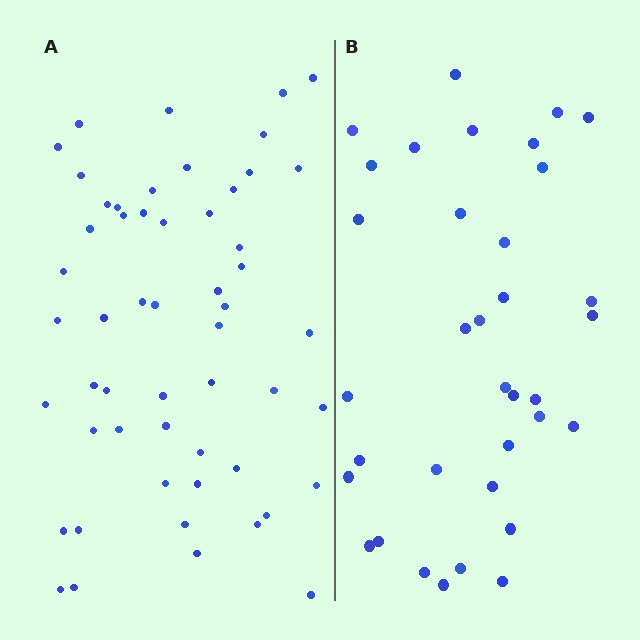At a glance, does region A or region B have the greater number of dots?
Region A (the left region) has more dots.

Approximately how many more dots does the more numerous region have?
Region A has approximately 20 more dots than region B.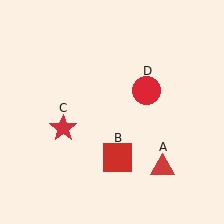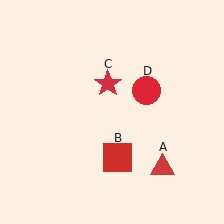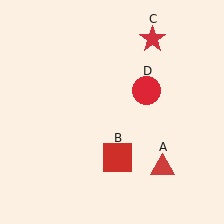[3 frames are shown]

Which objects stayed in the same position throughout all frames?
Red triangle (object A) and red square (object B) and red circle (object D) remained stationary.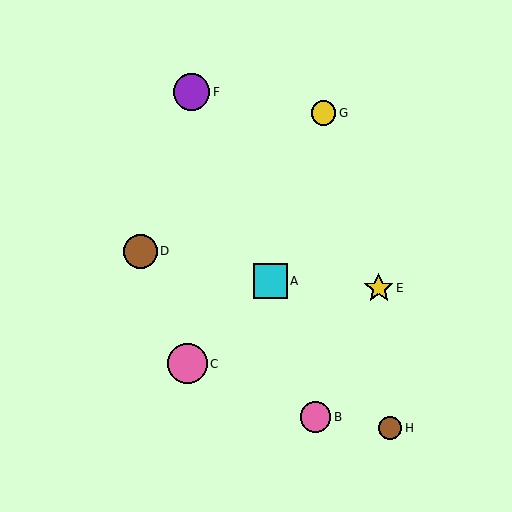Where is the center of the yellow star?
The center of the yellow star is at (379, 288).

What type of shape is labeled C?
Shape C is a pink circle.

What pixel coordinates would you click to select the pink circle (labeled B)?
Click at (316, 417) to select the pink circle B.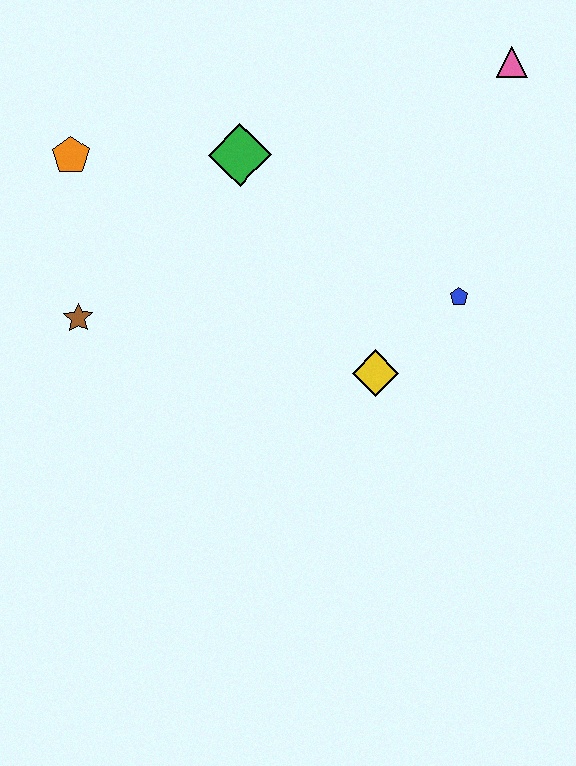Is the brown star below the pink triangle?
Yes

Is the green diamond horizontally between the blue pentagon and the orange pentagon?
Yes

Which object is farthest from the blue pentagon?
The orange pentagon is farthest from the blue pentagon.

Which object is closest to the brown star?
The orange pentagon is closest to the brown star.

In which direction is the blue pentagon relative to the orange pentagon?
The blue pentagon is to the right of the orange pentagon.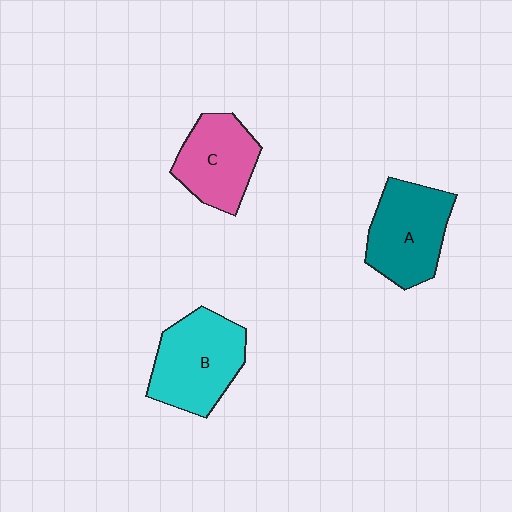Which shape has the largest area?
Shape B (cyan).